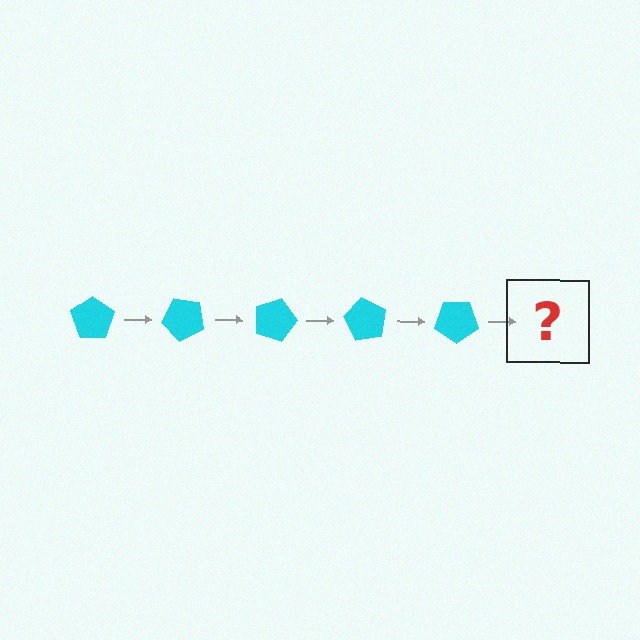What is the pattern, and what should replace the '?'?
The pattern is that the pentagon rotates 45 degrees each step. The '?' should be a cyan pentagon rotated 225 degrees.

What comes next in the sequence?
The next element should be a cyan pentagon rotated 225 degrees.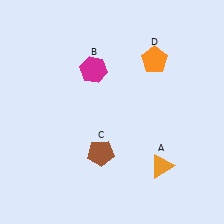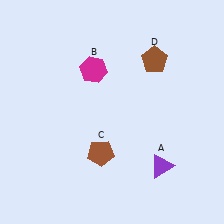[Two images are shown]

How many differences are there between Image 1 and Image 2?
There are 2 differences between the two images.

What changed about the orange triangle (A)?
In Image 1, A is orange. In Image 2, it changed to purple.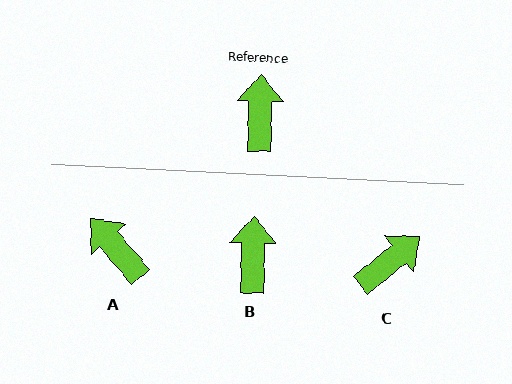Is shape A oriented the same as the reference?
No, it is off by about 42 degrees.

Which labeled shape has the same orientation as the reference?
B.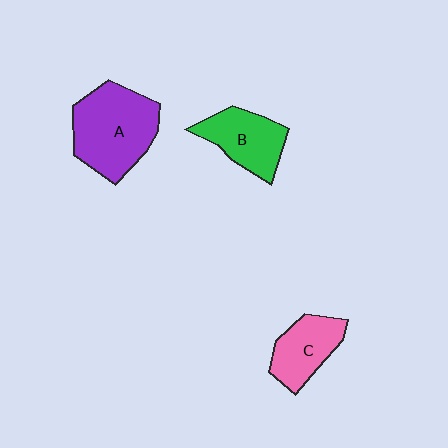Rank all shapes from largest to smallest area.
From largest to smallest: A (purple), B (green), C (pink).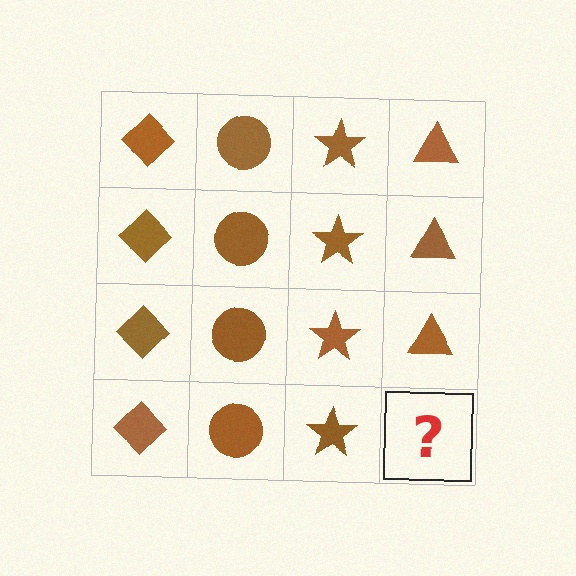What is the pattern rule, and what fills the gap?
The rule is that each column has a consistent shape. The gap should be filled with a brown triangle.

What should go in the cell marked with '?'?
The missing cell should contain a brown triangle.